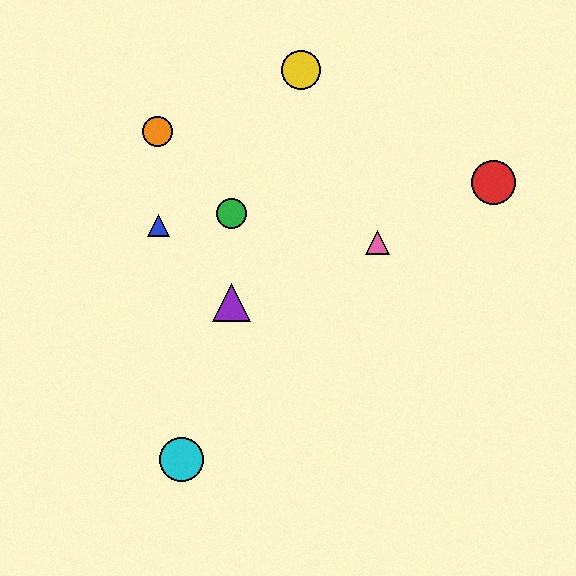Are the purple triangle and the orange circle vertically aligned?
No, the purple triangle is at x≈232 and the orange circle is at x≈158.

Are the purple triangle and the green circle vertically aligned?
Yes, both are at x≈232.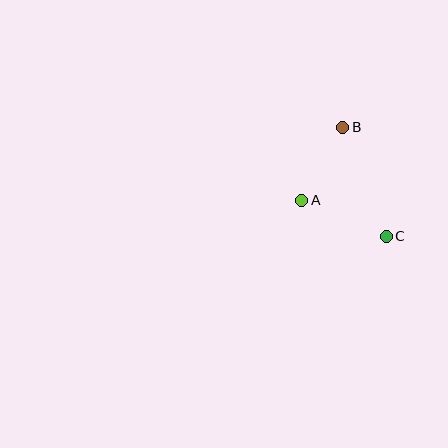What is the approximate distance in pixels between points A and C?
The distance between A and C is approximately 92 pixels.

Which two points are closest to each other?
Points A and B are closest to each other.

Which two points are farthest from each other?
Points B and C are farthest from each other.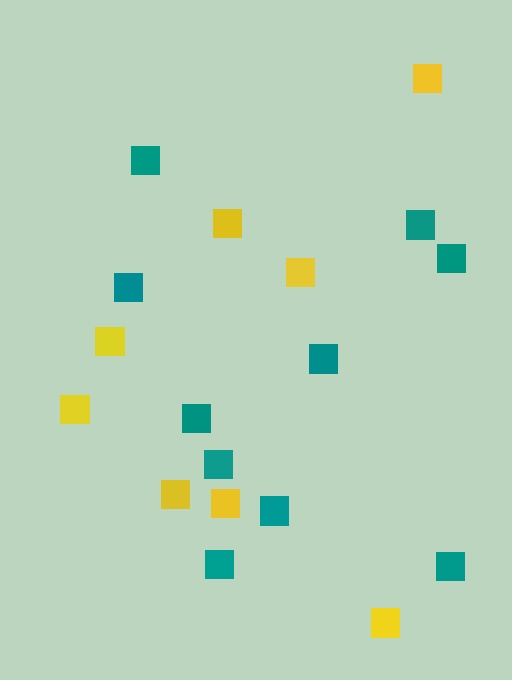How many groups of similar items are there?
There are 2 groups: one group of yellow squares (8) and one group of teal squares (10).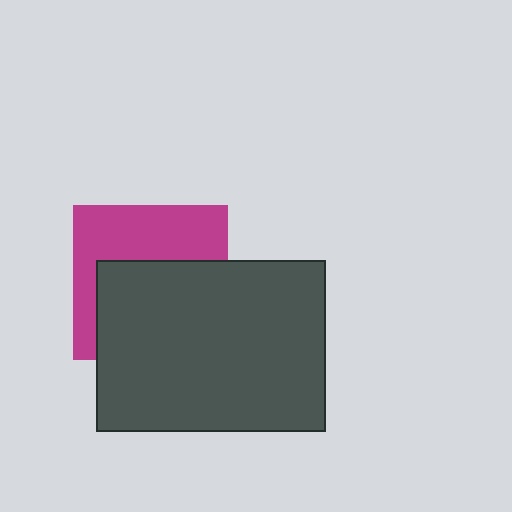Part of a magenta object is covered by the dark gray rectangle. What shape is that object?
It is a square.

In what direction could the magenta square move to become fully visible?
The magenta square could move up. That would shift it out from behind the dark gray rectangle entirely.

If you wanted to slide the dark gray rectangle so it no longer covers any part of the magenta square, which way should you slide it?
Slide it down — that is the most direct way to separate the two shapes.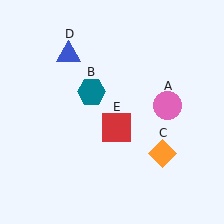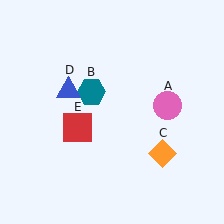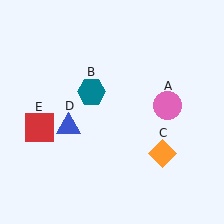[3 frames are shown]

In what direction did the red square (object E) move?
The red square (object E) moved left.